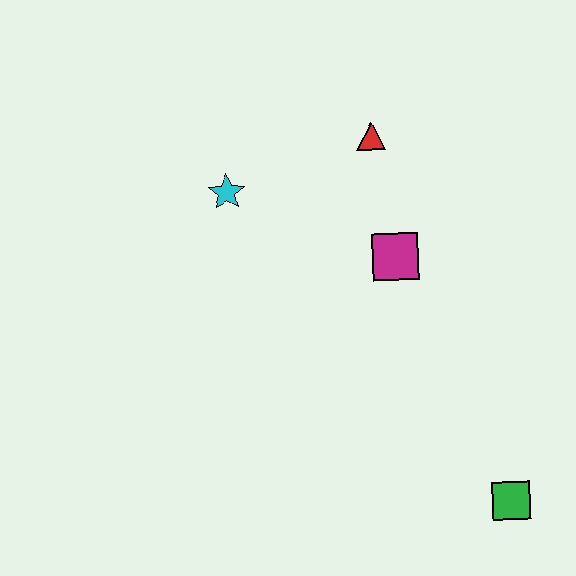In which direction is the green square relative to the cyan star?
The green square is below the cyan star.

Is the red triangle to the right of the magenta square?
No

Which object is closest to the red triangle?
The magenta square is closest to the red triangle.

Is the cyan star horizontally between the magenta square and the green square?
No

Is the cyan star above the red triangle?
No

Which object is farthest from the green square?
The cyan star is farthest from the green square.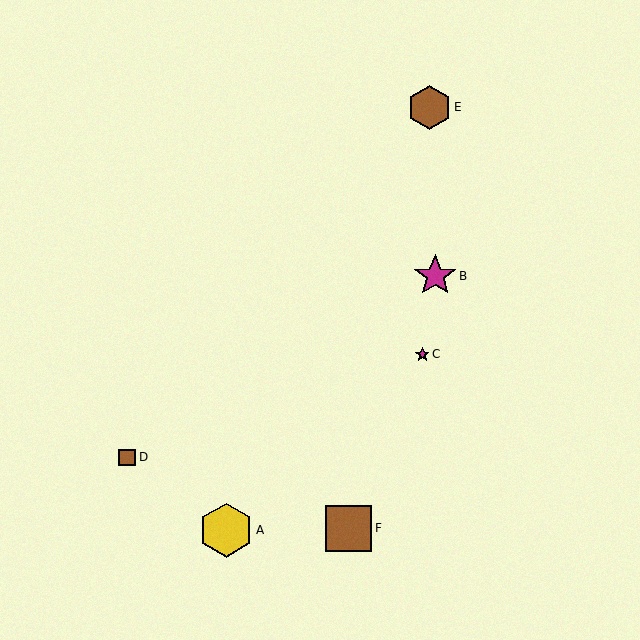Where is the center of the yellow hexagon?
The center of the yellow hexagon is at (226, 530).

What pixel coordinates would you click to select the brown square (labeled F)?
Click at (349, 528) to select the brown square F.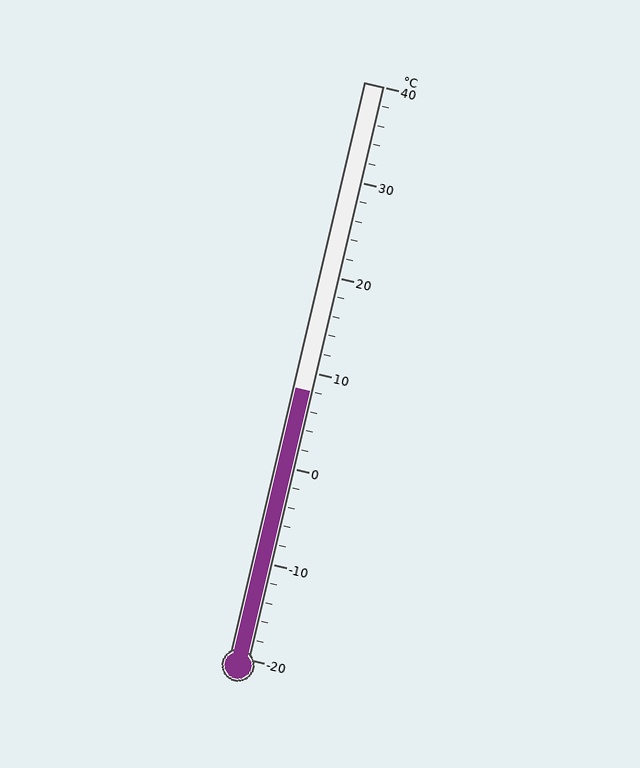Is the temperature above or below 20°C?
The temperature is below 20°C.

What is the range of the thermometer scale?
The thermometer scale ranges from -20°C to 40°C.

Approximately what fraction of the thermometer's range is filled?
The thermometer is filled to approximately 45% of its range.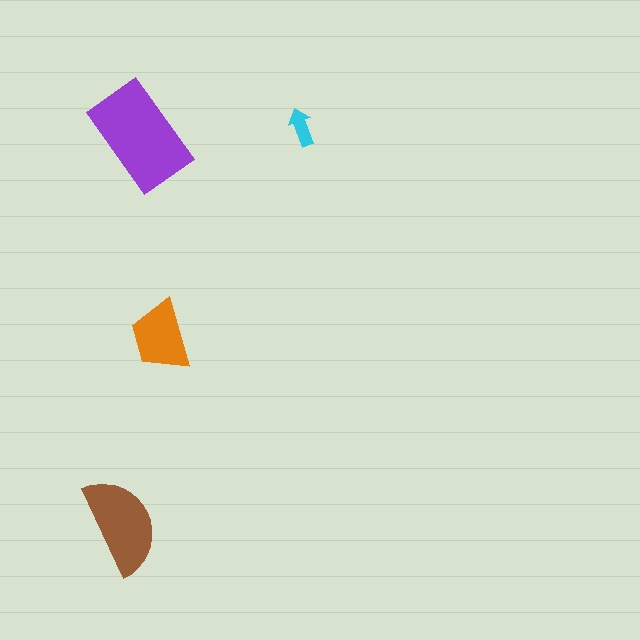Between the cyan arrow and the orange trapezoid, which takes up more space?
The orange trapezoid.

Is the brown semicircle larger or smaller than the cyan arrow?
Larger.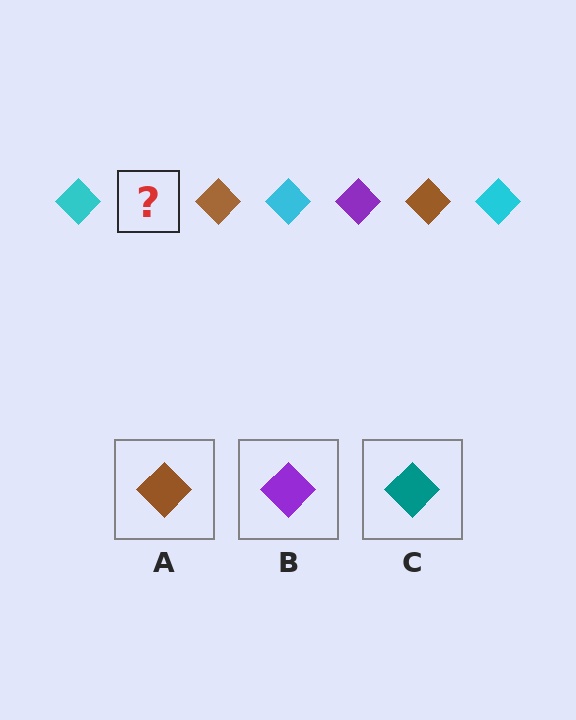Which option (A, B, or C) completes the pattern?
B.